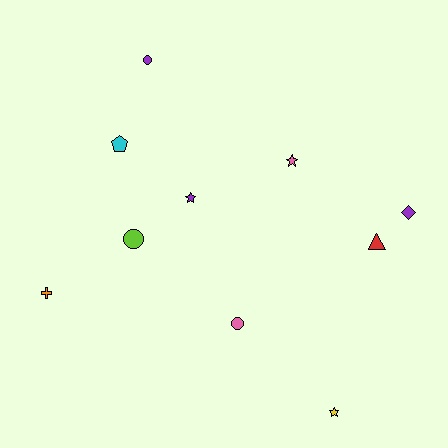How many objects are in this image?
There are 10 objects.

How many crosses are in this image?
There is 1 cross.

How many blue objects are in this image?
There are no blue objects.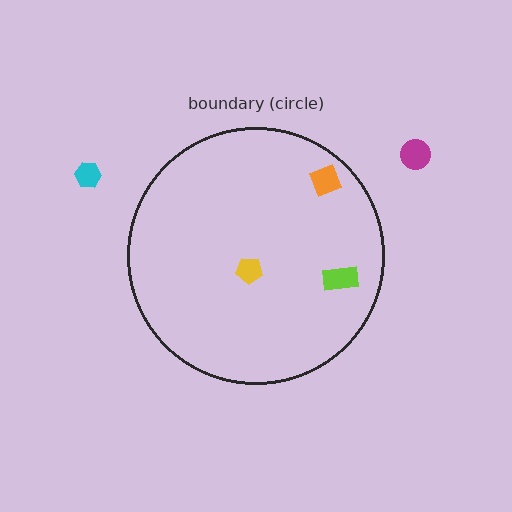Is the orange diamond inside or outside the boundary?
Inside.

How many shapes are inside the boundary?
3 inside, 2 outside.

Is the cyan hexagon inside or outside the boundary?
Outside.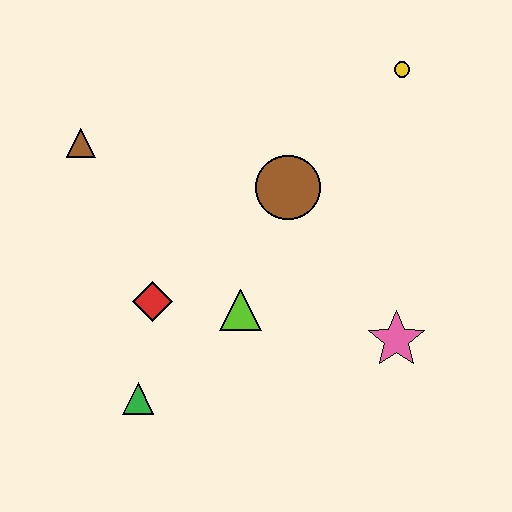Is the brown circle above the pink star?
Yes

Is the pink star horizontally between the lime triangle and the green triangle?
No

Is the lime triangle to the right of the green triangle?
Yes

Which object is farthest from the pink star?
The brown triangle is farthest from the pink star.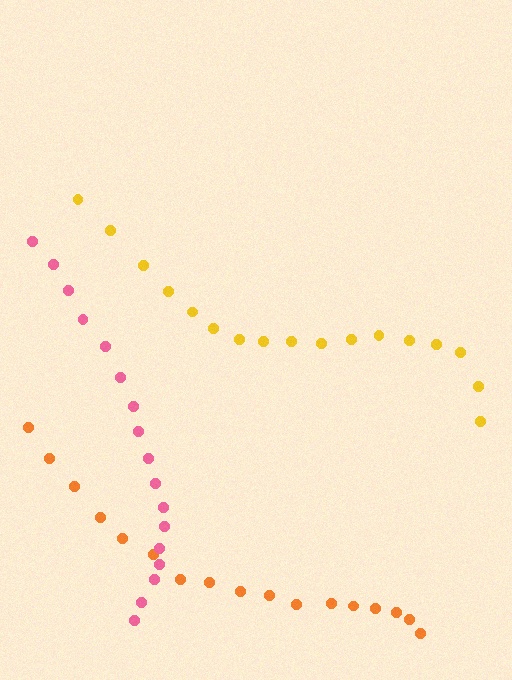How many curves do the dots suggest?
There are 3 distinct paths.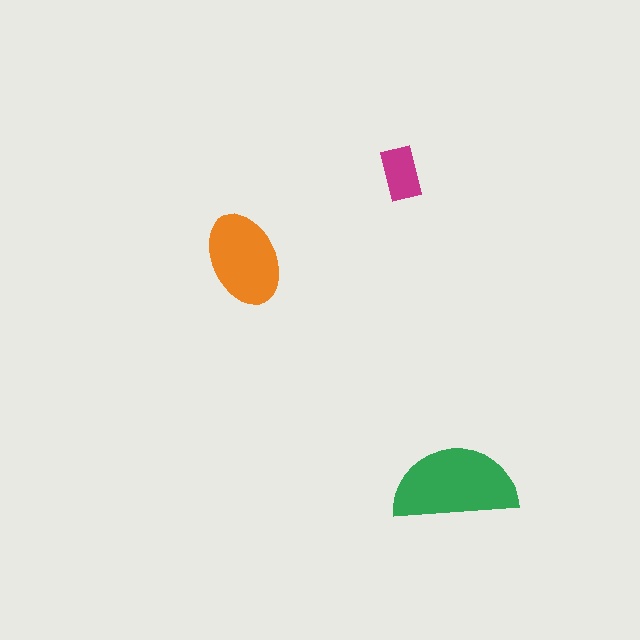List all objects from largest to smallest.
The green semicircle, the orange ellipse, the magenta rectangle.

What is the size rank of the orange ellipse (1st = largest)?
2nd.